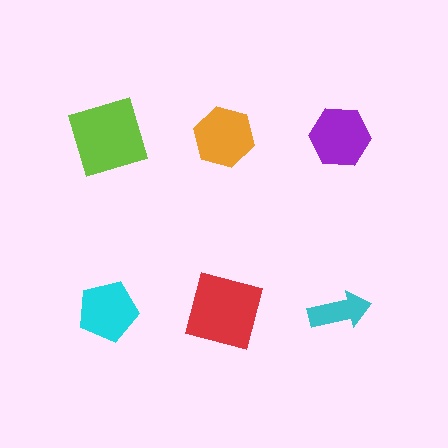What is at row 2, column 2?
A red square.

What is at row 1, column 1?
A lime square.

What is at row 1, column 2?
An orange hexagon.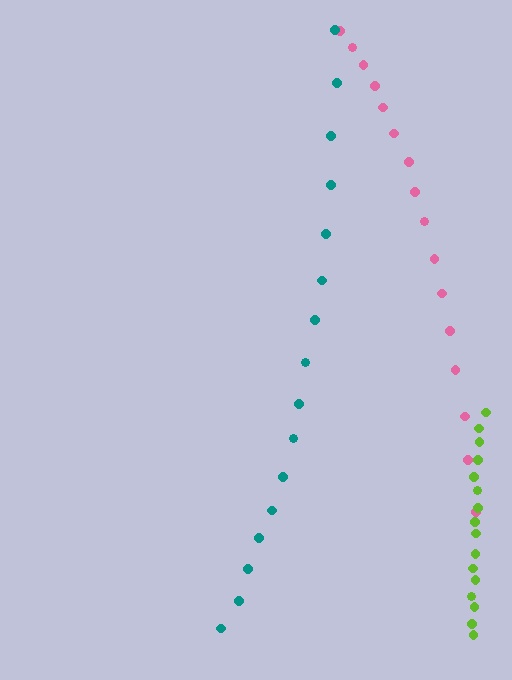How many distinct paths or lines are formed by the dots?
There are 3 distinct paths.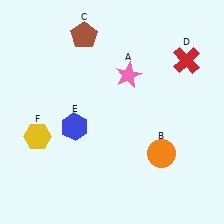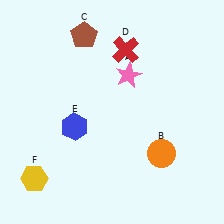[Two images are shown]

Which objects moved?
The objects that moved are: the red cross (D), the yellow hexagon (F).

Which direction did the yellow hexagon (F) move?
The yellow hexagon (F) moved down.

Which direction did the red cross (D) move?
The red cross (D) moved left.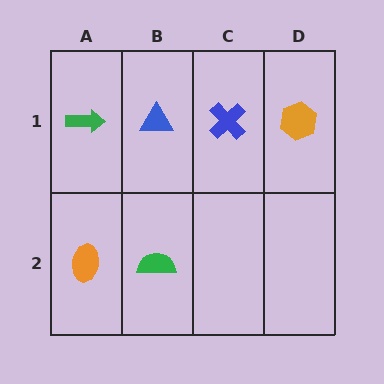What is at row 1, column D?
An orange hexagon.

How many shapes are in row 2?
2 shapes.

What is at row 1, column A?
A green arrow.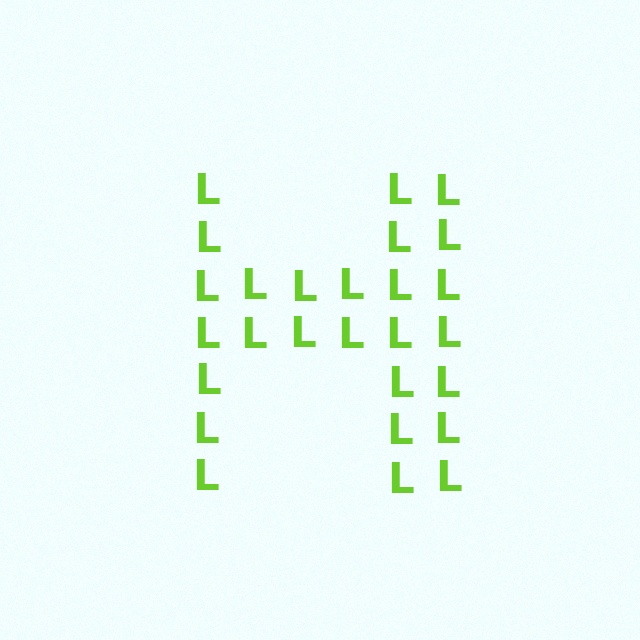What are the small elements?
The small elements are letter L's.